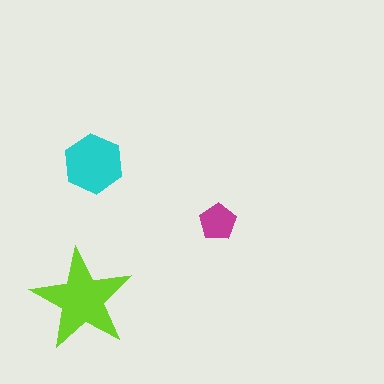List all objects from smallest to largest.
The magenta pentagon, the cyan hexagon, the lime star.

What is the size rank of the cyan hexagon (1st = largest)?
2nd.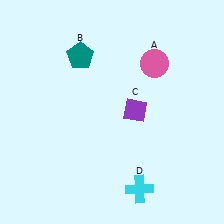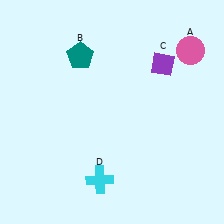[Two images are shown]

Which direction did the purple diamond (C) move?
The purple diamond (C) moved up.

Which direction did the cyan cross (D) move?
The cyan cross (D) moved left.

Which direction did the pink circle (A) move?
The pink circle (A) moved right.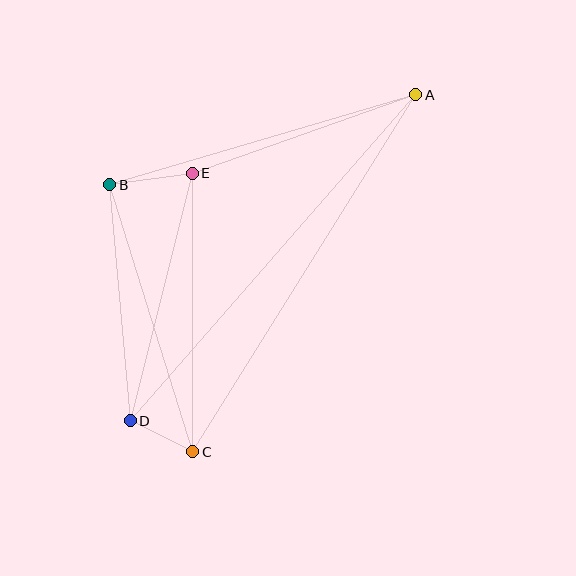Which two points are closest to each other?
Points C and D are closest to each other.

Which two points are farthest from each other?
Points A and D are farthest from each other.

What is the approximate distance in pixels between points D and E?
The distance between D and E is approximately 255 pixels.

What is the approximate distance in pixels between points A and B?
The distance between A and B is approximately 319 pixels.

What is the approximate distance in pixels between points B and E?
The distance between B and E is approximately 83 pixels.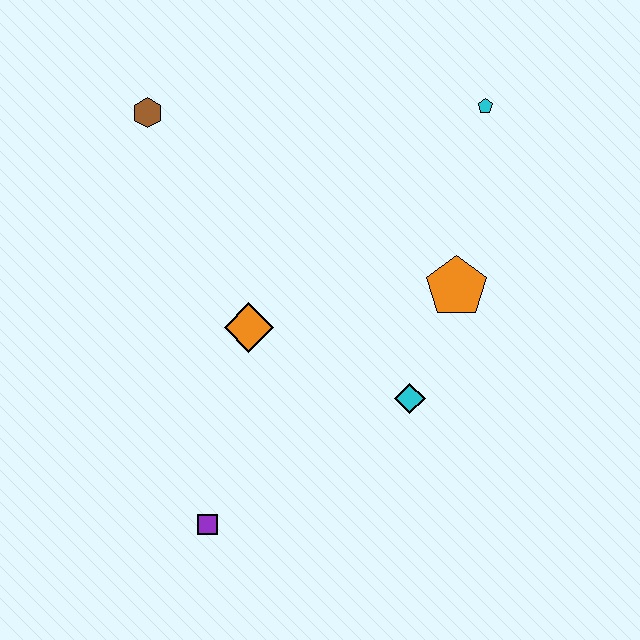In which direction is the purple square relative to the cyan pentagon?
The purple square is below the cyan pentagon.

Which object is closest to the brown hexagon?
The orange diamond is closest to the brown hexagon.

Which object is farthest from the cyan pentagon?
The purple square is farthest from the cyan pentagon.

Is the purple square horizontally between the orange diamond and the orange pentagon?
No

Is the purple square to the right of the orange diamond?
No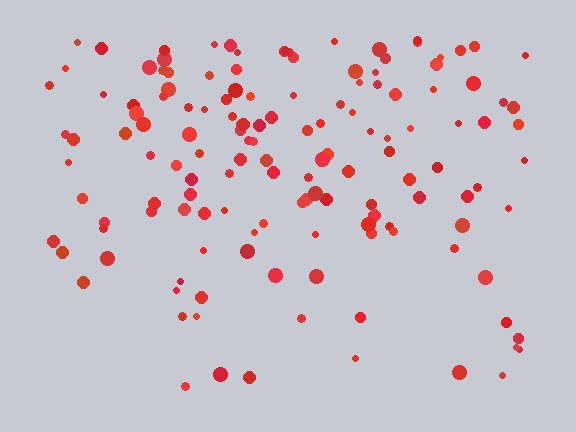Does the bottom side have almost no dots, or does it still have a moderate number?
Still a moderate number, just noticeably fewer than the top.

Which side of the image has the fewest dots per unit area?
The bottom.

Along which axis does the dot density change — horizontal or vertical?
Vertical.